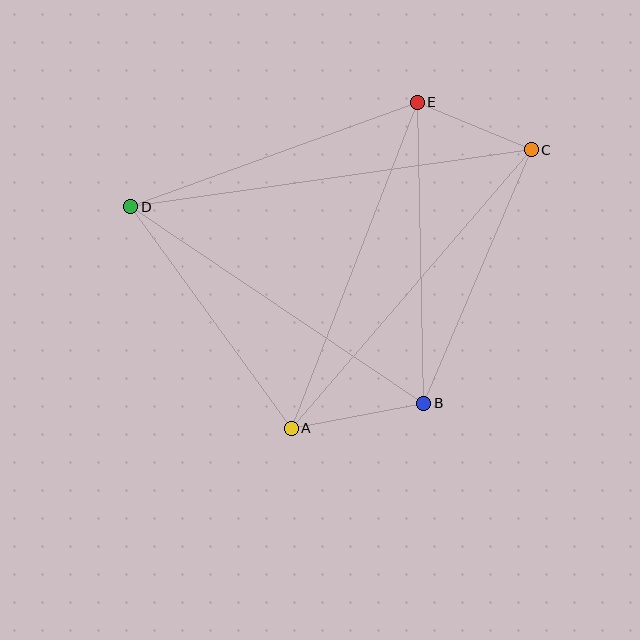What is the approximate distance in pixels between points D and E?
The distance between D and E is approximately 305 pixels.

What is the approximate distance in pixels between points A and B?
The distance between A and B is approximately 135 pixels.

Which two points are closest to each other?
Points C and E are closest to each other.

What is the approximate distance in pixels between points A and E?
The distance between A and E is approximately 350 pixels.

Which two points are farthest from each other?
Points C and D are farthest from each other.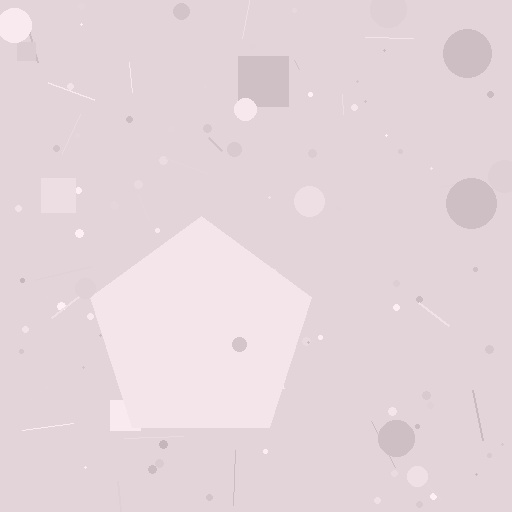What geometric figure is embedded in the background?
A pentagon is embedded in the background.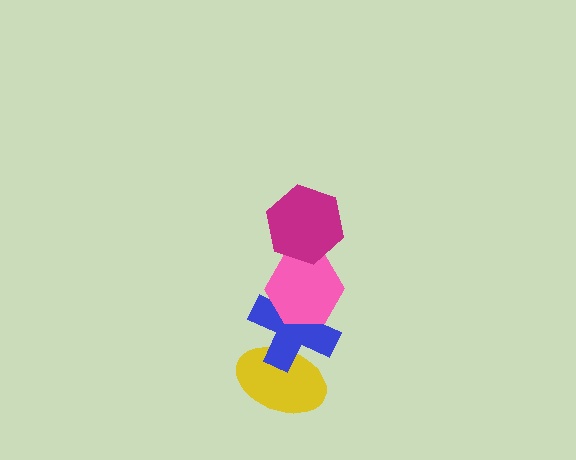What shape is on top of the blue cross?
The pink hexagon is on top of the blue cross.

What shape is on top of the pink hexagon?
The magenta hexagon is on top of the pink hexagon.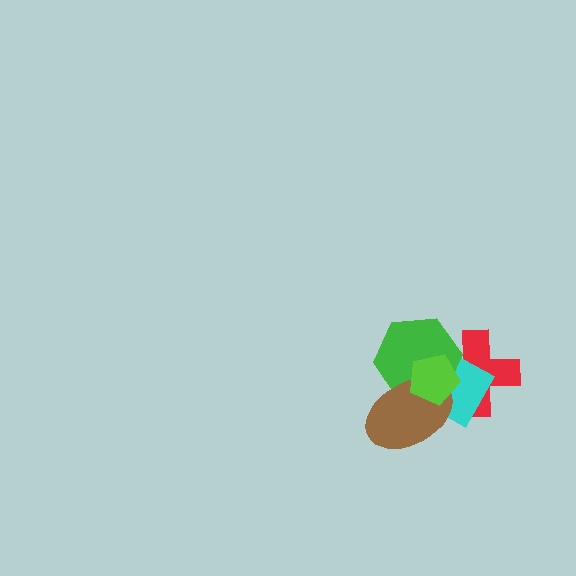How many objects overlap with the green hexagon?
4 objects overlap with the green hexagon.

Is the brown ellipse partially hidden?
Yes, it is partially covered by another shape.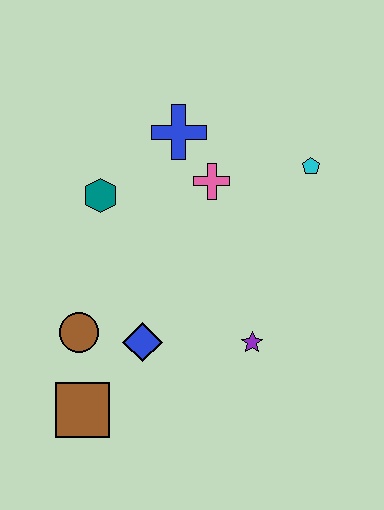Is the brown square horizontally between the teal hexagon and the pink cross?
No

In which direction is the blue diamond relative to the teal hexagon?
The blue diamond is below the teal hexagon.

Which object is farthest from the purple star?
The blue cross is farthest from the purple star.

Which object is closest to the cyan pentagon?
The pink cross is closest to the cyan pentagon.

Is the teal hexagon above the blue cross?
No